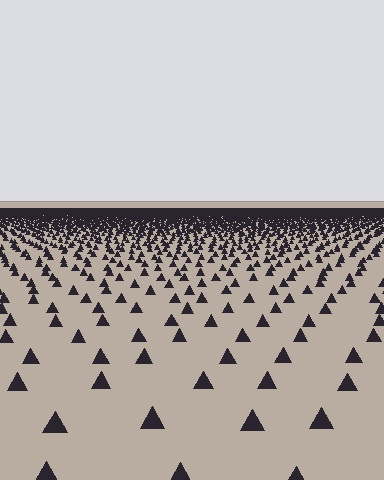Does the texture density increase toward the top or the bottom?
Density increases toward the top.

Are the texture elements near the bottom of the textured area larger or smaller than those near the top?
Larger. Near the bottom, elements are closer to the viewer and appear at a bigger on-screen size.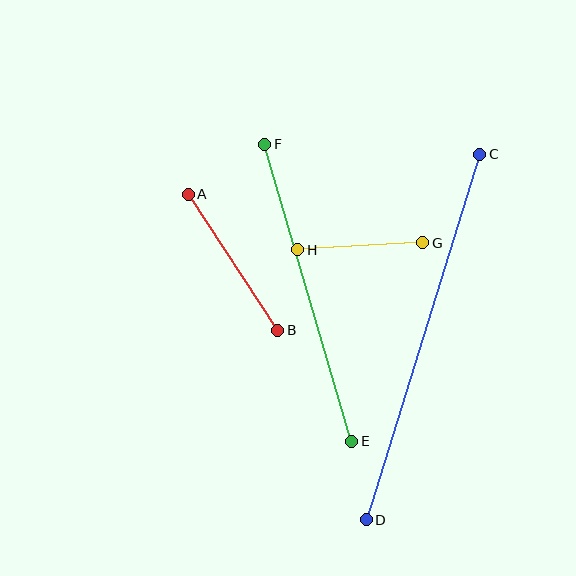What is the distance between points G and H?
The distance is approximately 125 pixels.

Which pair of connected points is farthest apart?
Points C and D are farthest apart.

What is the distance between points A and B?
The distance is approximately 163 pixels.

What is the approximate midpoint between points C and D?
The midpoint is at approximately (423, 337) pixels.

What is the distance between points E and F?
The distance is approximately 309 pixels.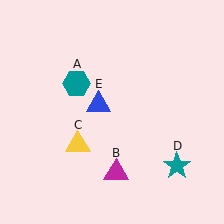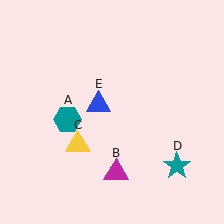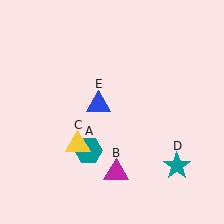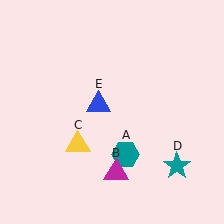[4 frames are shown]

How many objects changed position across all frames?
1 object changed position: teal hexagon (object A).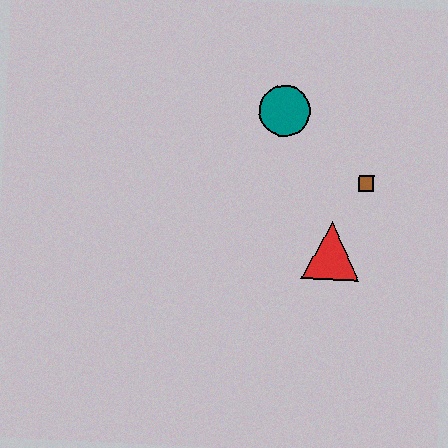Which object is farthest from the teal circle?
The red triangle is farthest from the teal circle.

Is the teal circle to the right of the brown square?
No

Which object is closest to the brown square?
The red triangle is closest to the brown square.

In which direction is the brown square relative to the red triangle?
The brown square is above the red triangle.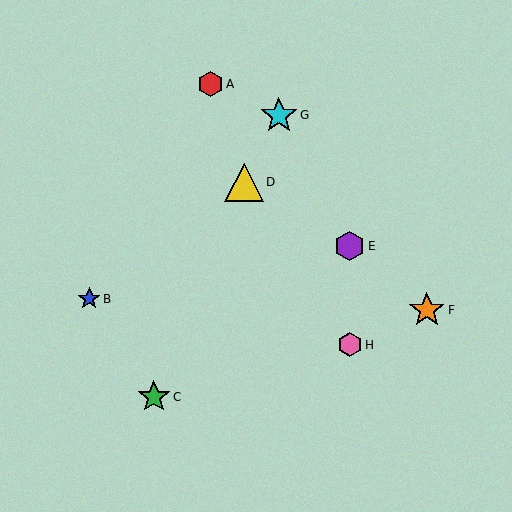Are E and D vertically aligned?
No, E is at x≈350 and D is at x≈244.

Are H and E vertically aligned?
Yes, both are at x≈350.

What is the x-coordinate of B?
Object B is at x≈89.